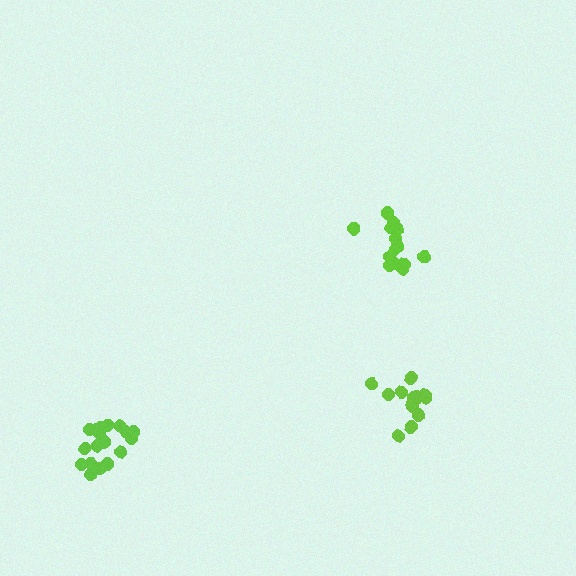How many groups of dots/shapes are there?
There are 3 groups.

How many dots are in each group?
Group 1: 14 dots, Group 2: 16 dots, Group 3: 17 dots (47 total).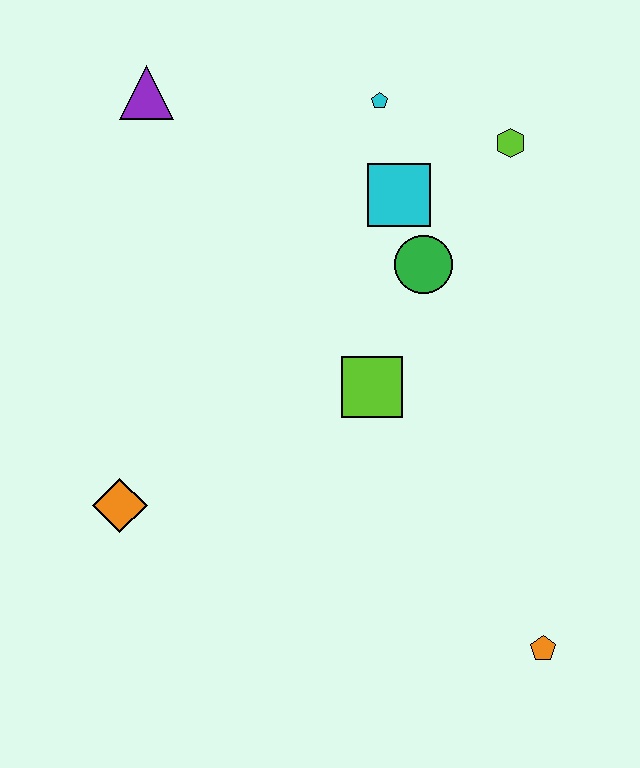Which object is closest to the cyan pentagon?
The cyan square is closest to the cyan pentagon.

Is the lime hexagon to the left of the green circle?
No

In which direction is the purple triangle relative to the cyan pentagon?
The purple triangle is to the left of the cyan pentagon.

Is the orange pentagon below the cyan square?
Yes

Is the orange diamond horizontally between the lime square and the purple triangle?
No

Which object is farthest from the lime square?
The purple triangle is farthest from the lime square.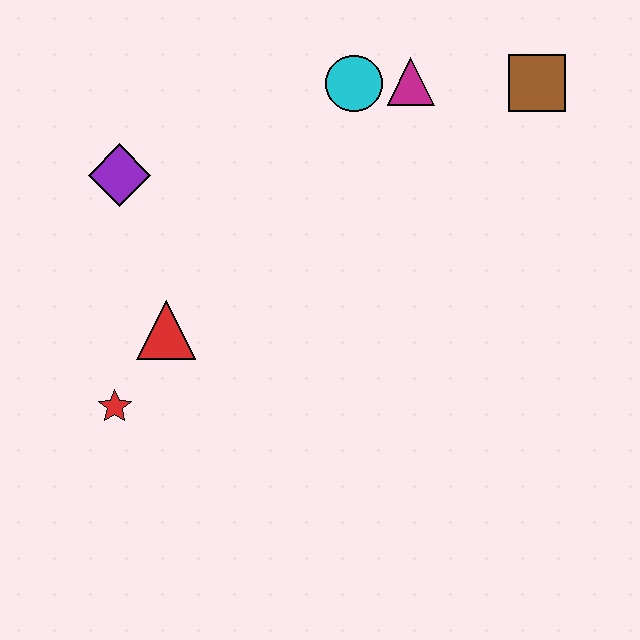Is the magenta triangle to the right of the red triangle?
Yes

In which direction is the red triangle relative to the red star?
The red triangle is above the red star.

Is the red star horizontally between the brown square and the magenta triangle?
No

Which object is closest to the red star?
The red triangle is closest to the red star.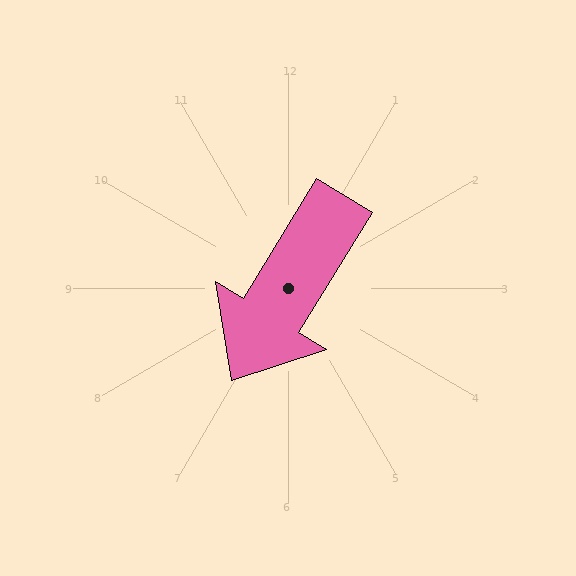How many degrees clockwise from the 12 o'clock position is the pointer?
Approximately 211 degrees.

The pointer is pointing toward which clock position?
Roughly 7 o'clock.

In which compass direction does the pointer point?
Southwest.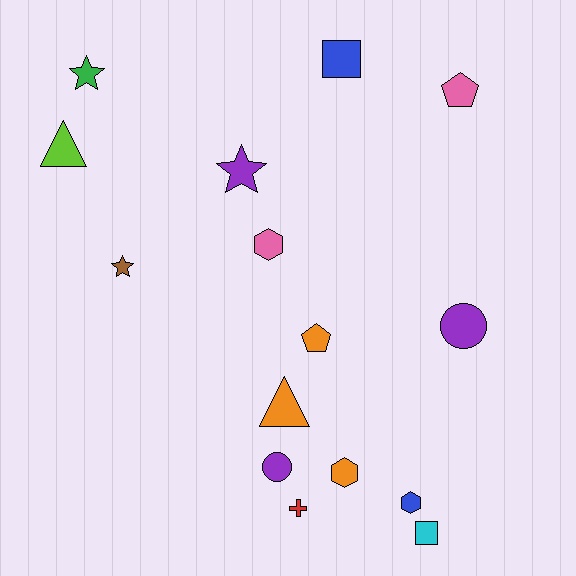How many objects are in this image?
There are 15 objects.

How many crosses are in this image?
There is 1 cross.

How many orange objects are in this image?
There are 3 orange objects.